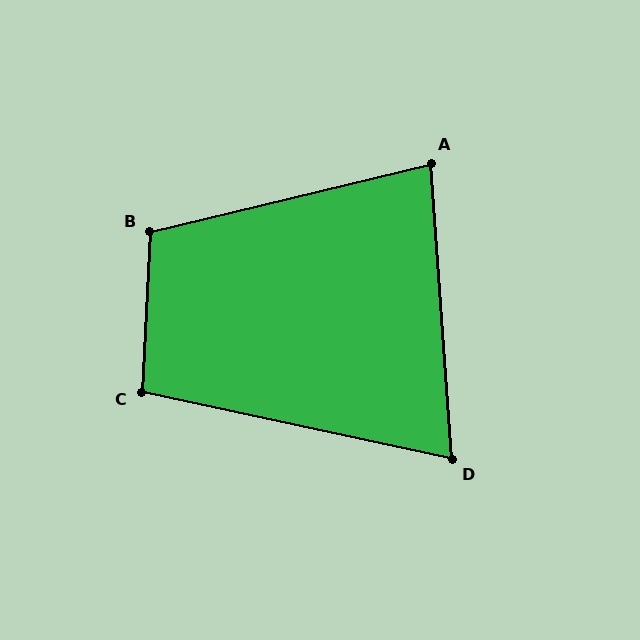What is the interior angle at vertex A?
Approximately 81 degrees (acute).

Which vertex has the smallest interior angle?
D, at approximately 74 degrees.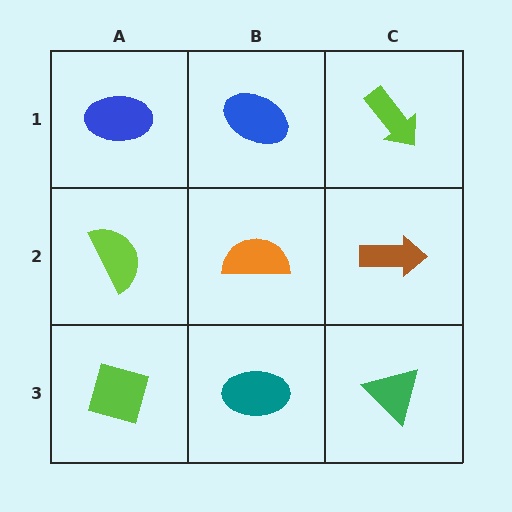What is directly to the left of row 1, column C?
A blue ellipse.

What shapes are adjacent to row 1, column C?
A brown arrow (row 2, column C), a blue ellipse (row 1, column B).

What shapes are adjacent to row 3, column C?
A brown arrow (row 2, column C), a teal ellipse (row 3, column B).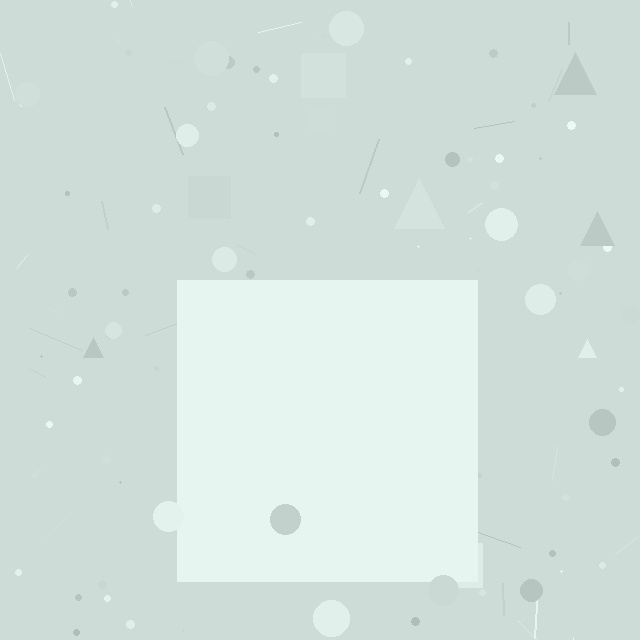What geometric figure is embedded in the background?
A square is embedded in the background.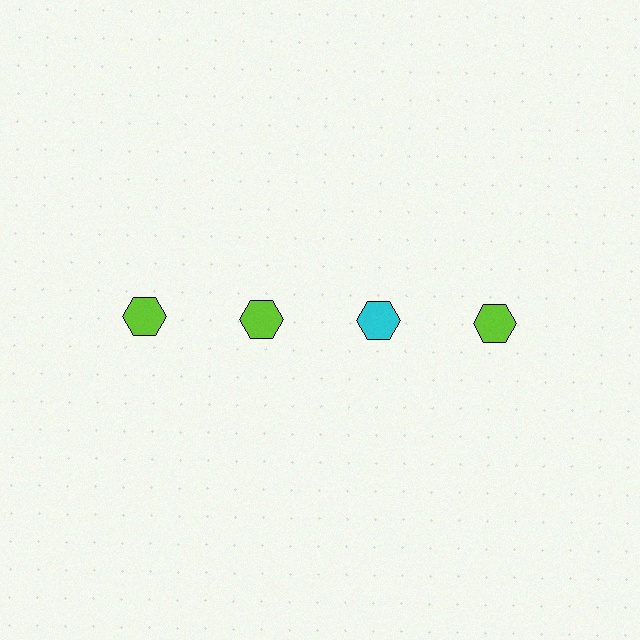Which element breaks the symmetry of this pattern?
The cyan hexagon in the top row, center column breaks the symmetry. All other shapes are lime hexagons.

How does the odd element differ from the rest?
It has a different color: cyan instead of lime.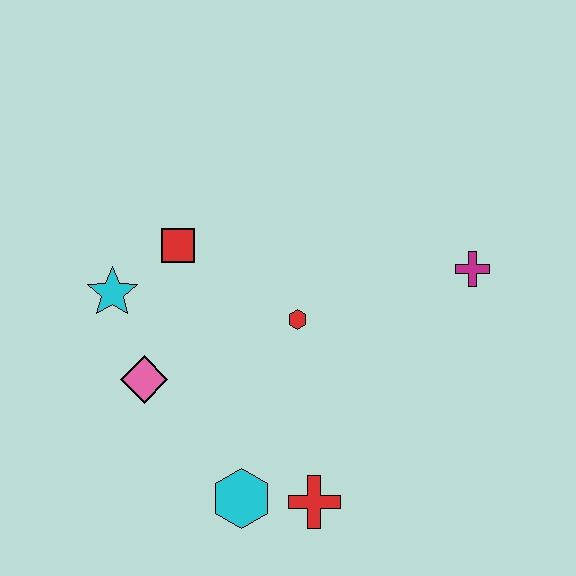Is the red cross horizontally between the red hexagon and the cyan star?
No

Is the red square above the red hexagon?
Yes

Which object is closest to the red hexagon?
The red square is closest to the red hexagon.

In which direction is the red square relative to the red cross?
The red square is above the red cross.